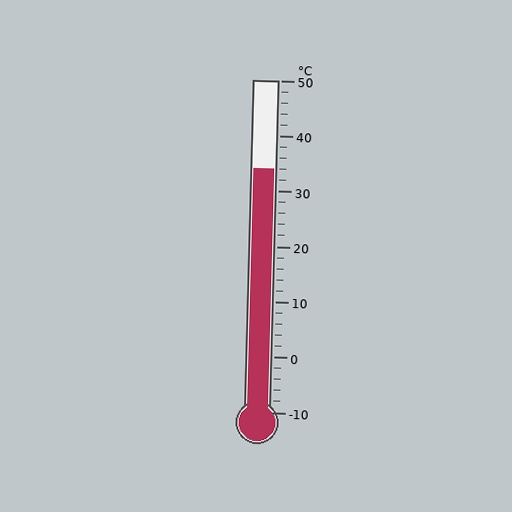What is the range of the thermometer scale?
The thermometer scale ranges from -10°C to 50°C.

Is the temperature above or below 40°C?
The temperature is below 40°C.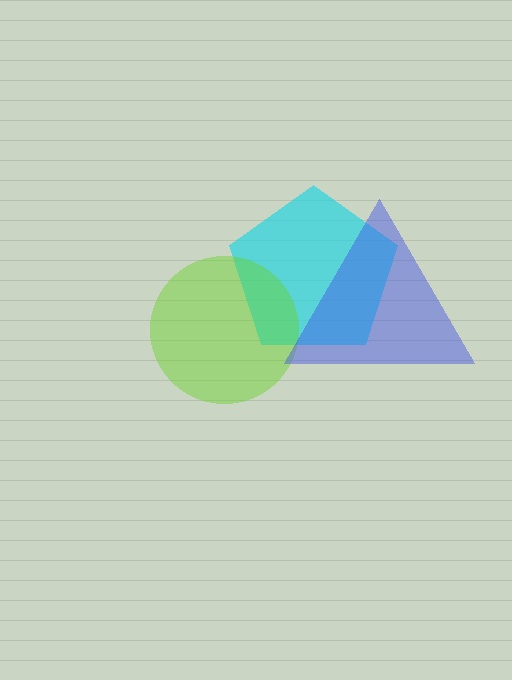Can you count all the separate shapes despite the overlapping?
Yes, there are 3 separate shapes.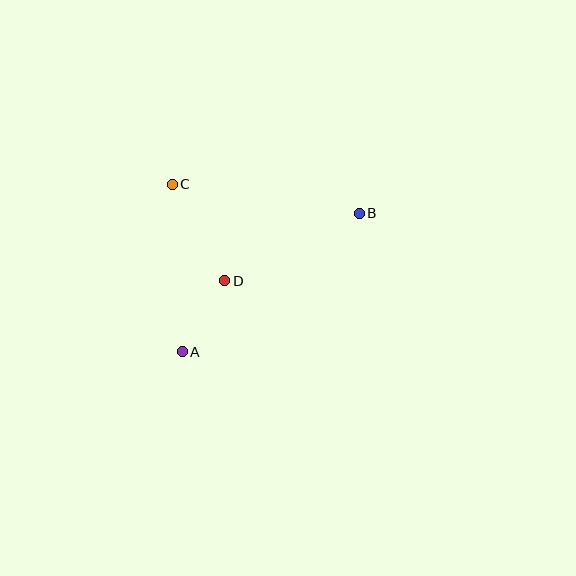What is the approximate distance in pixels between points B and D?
The distance between B and D is approximately 150 pixels.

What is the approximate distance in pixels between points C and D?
The distance between C and D is approximately 110 pixels.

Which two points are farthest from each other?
Points A and B are farthest from each other.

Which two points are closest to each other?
Points A and D are closest to each other.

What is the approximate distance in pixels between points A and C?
The distance between A and C is approximately 168 pixels.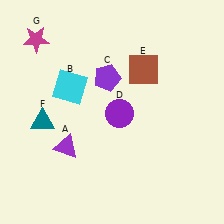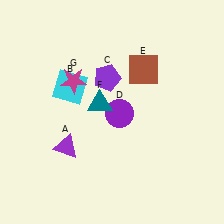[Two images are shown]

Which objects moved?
The objects that moved are: the teal triangle (F), the magenta star (G).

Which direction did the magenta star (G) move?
The magenta star (G) moved down.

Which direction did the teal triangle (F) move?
The teal triangle (F) moved right.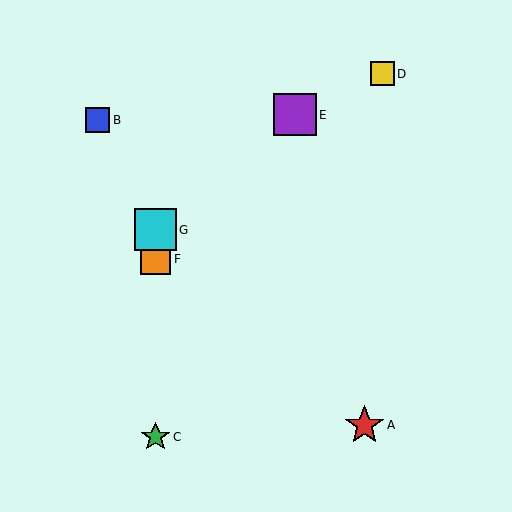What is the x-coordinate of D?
Object D is at x≈382.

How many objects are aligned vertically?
3 objects (C, F, G) are aligned vertically.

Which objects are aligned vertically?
Objects C, F, G are aligned vertically.